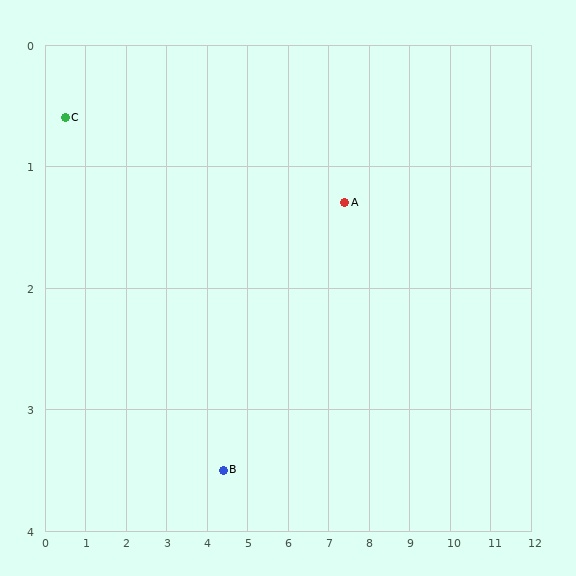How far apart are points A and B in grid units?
Points A and B are about 3.7 grid units apart.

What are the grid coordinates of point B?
Point B is at approximately (4.4, 3.5).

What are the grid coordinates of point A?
Point A is at approximately (7.4, 1.3).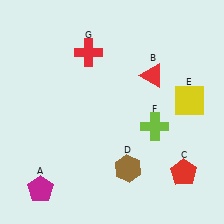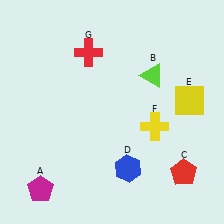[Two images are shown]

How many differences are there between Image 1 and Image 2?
There are 3 differences between the two images.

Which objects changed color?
B changed from red to lime. D changed from brown to blue. F changed from lime to yellow.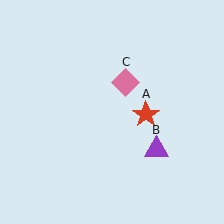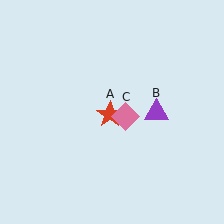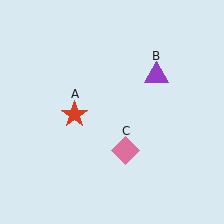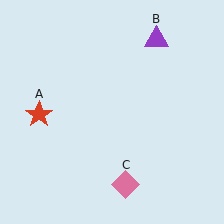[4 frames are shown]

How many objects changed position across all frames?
3 objects changed position: red star (object A), purple triangle (object B), pink diamond (object C).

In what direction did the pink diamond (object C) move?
The pink diamond (object C) moved down.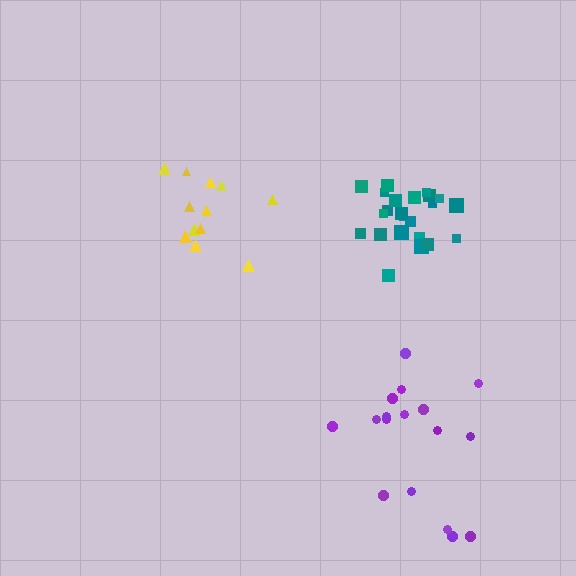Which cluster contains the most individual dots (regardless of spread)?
Teal (23).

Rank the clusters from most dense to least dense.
teal, yellow, purple.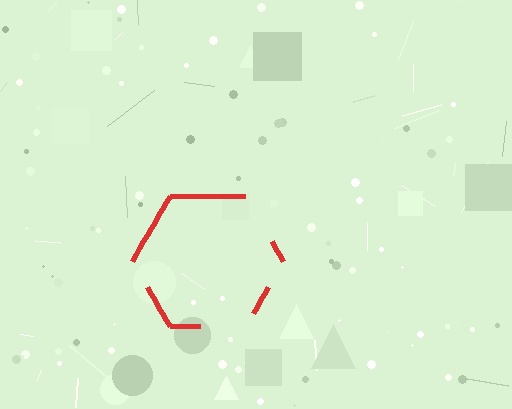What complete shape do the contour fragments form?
The contour fragments form a hexagon.